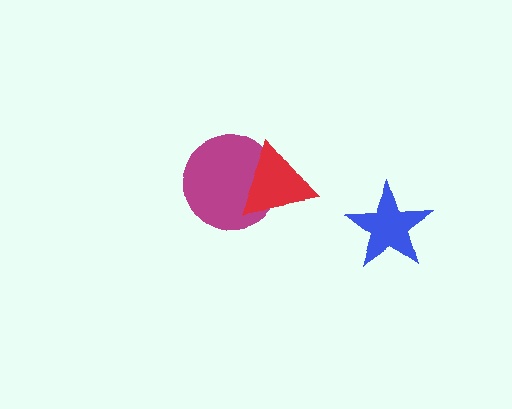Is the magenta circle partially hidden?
Yes, it is partially covered by another shape.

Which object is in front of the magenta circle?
The red triangle is in front of the magenta circle.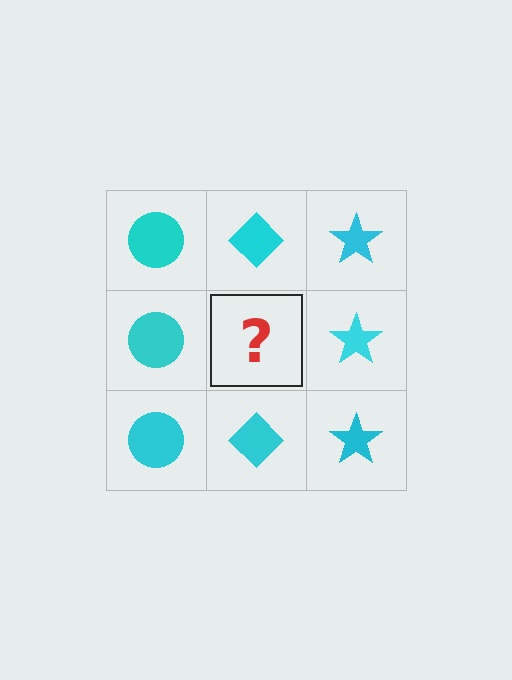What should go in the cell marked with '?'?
The missing cell should contain a cyan diamond.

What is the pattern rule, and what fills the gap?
The rule is that each column has a consistent shape. The gap should be filled with a cyan diamond.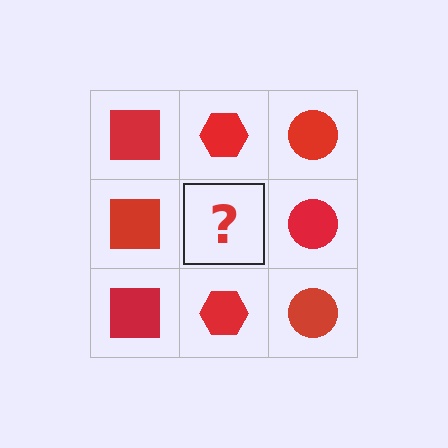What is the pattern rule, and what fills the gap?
The rule is that each column has a consistent shape. The gap should be filled with a red hexagon.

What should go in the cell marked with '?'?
The missing cell should contain a red hexagon.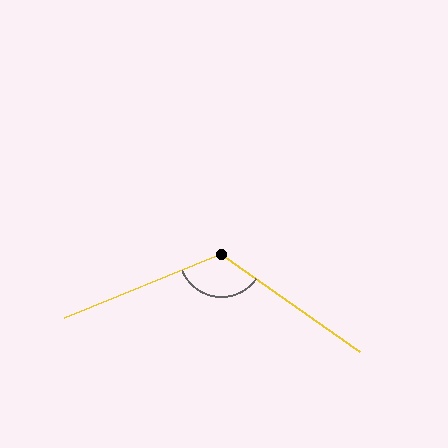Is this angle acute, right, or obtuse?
It is obtuse.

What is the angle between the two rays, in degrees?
Approximately 123 degrees.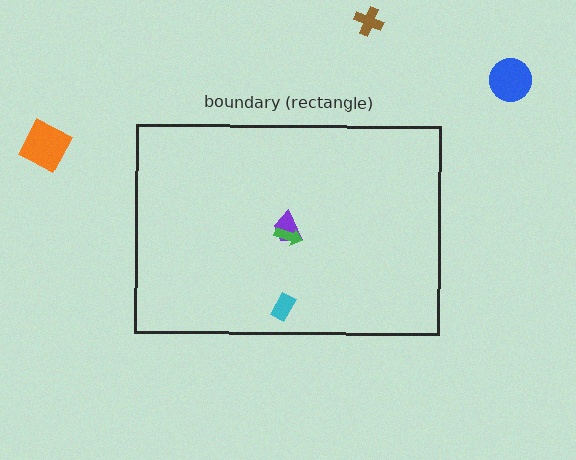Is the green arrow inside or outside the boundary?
Inside.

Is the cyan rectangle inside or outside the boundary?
Inside.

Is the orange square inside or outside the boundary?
Outside.